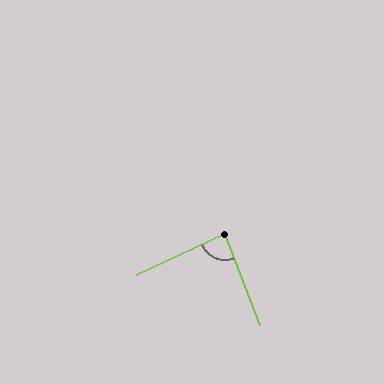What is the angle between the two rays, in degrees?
Approximately 86 degrees.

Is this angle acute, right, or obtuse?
It is approximately a right angle.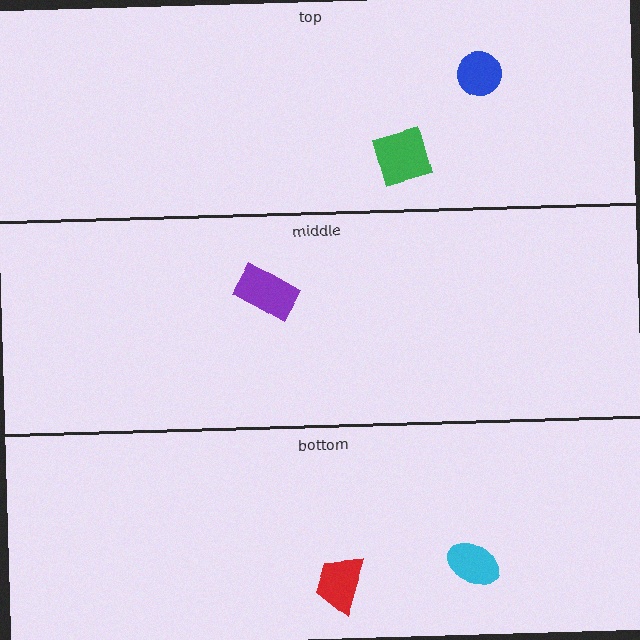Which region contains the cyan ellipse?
The bottom region.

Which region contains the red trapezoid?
The bottom region.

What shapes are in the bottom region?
The cyan ellipse, the red trapezoid.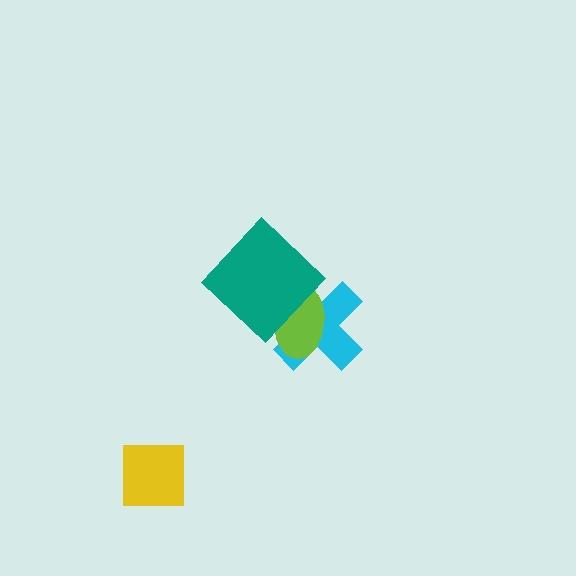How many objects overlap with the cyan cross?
2 objects overlap with the cyan cross.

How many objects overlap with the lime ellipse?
2 objects overlap with the lime ellipse.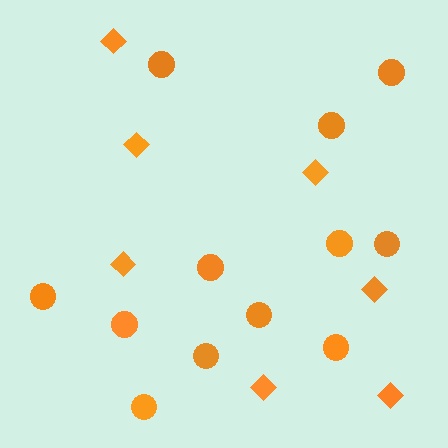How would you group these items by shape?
There are 2 groups: one group of diamonds (7) and one group of circles (12).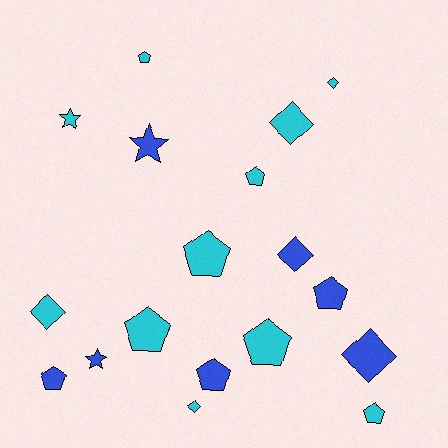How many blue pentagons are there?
There are 3 blue pentagons.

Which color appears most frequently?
Cyan, with 11 objects.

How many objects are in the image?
There are 18 objects.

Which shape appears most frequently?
Pentagon, with 9 objects.